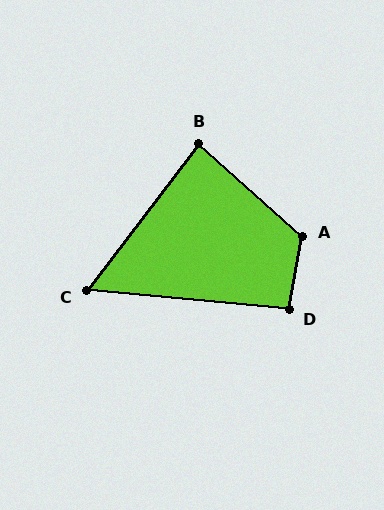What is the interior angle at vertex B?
Approximately 85 degrees (approximately right).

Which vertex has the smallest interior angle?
C, at approximately 58 degrees.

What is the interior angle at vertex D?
Approximately 95 degrees (approximately right).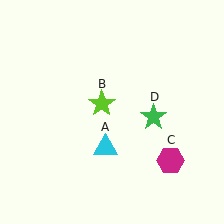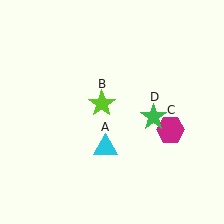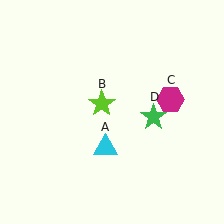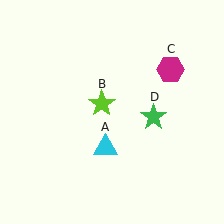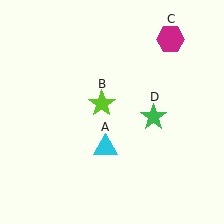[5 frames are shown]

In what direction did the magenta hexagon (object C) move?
The magenta hexagon (object C) moved up.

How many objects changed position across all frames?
1 object changed position: magenta hexagon (object C).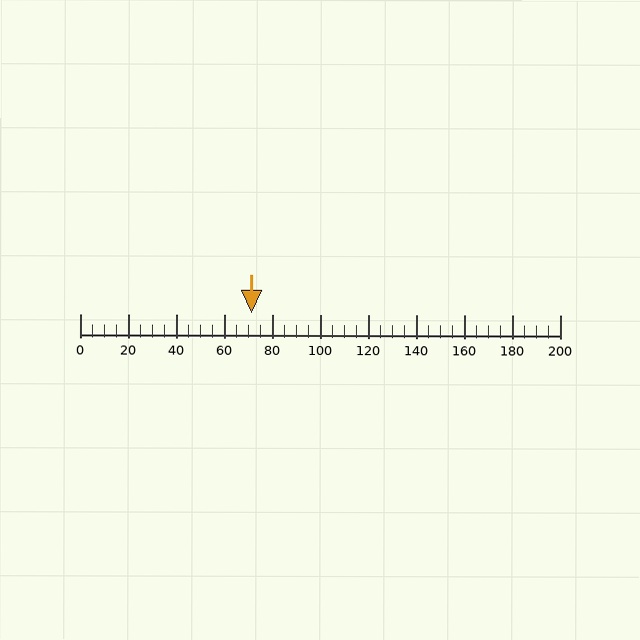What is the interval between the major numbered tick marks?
The major tick marks are spaced 20 units apart.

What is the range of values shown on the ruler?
The ruler shows values from 0 to 200.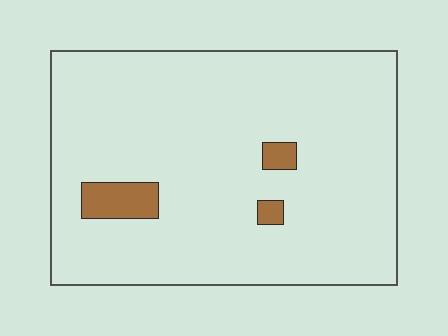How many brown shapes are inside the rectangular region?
3.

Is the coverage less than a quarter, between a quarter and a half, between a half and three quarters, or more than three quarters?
Less than a quarter.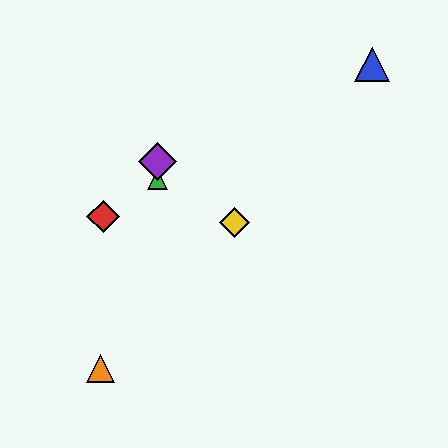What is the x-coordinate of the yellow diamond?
The yellow diamond is at x≈234.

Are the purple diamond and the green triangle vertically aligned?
Yes, both are at x≈157.